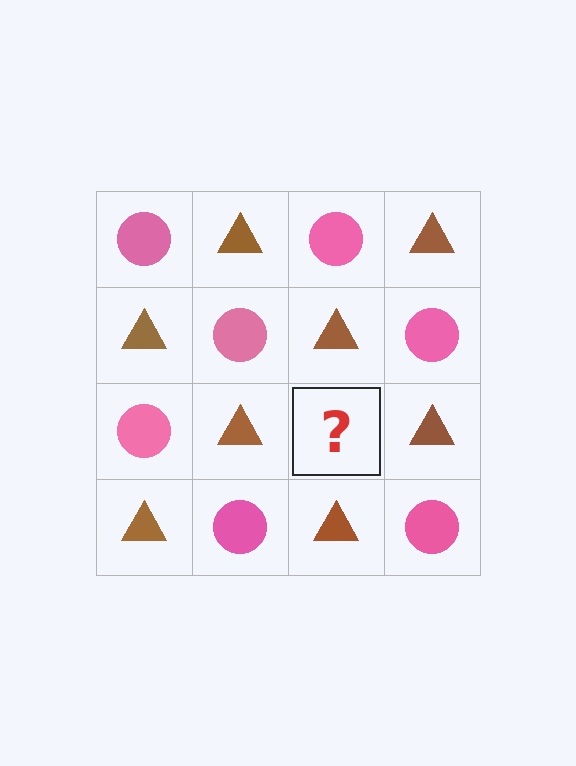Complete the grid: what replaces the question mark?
The question mark should be replaced with a pink circle.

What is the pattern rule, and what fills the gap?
The rule is that it alternates pink circle and brown triangle in a checkerboard pattern. The gap should be filled with a pink circle.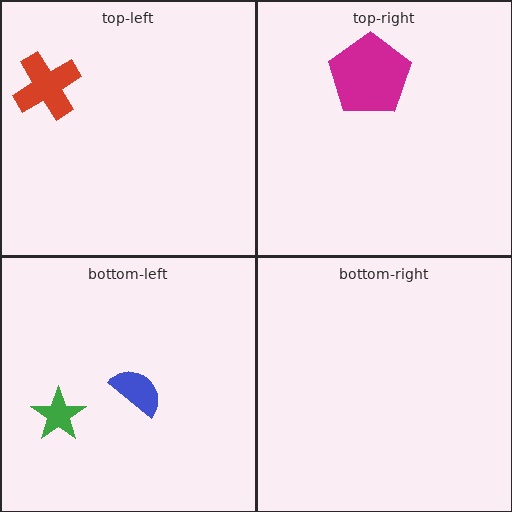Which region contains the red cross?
The top-left region.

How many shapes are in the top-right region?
1.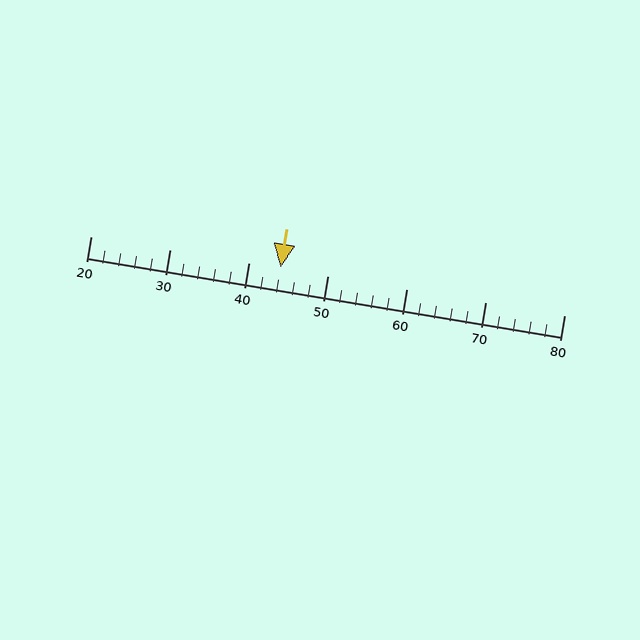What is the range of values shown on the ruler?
The ruler shows values from 20 to 80.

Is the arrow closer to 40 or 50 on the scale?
The arrow is closer to 40.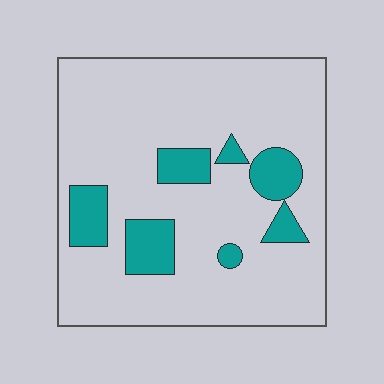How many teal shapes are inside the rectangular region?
7.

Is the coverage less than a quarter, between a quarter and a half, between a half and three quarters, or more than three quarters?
Less than a quarter.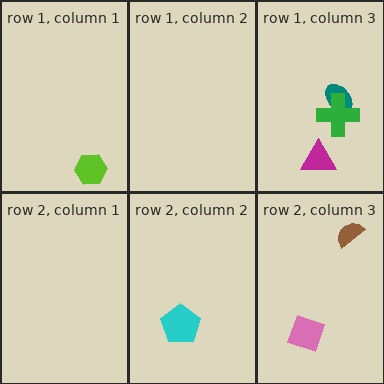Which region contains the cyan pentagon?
The row 2, column 2 region.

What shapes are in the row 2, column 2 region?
The cyan pentagon.